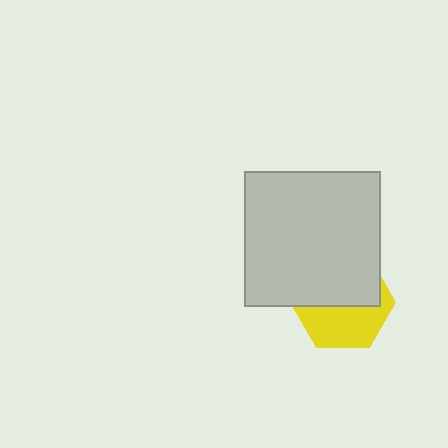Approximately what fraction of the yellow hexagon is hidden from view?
Roughly 54% of the yellow hexagon is hidden behind the light gray square.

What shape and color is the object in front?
The object in front is a light gray square.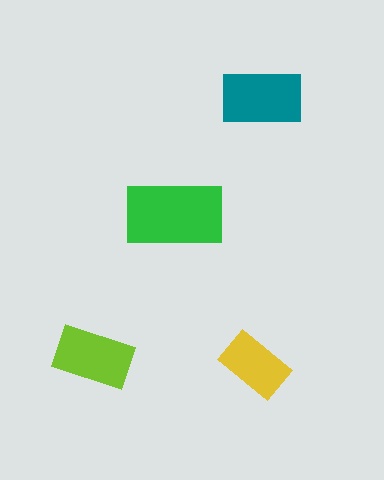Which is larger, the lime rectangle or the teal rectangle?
The teal one.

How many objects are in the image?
There are 4 objects in the image.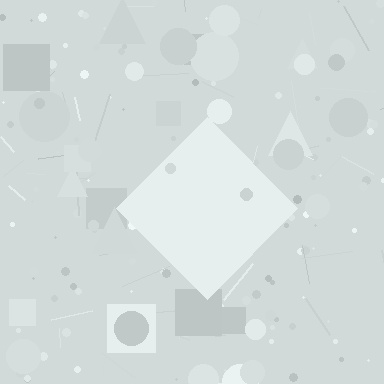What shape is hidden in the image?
A diamond is hidden in the image.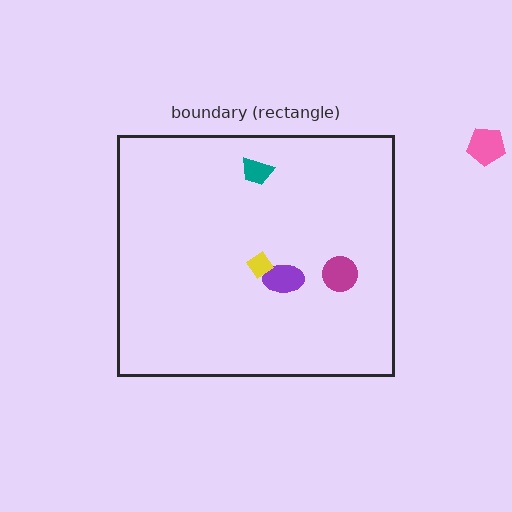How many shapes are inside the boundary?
4 inside, 1 outside.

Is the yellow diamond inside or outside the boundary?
Inside.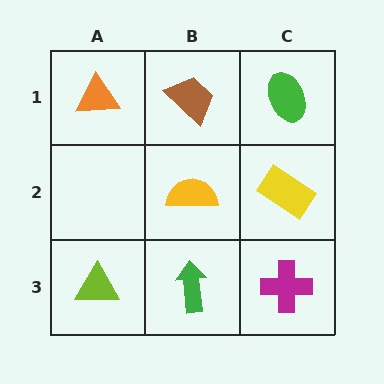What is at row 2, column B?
A yellow semicircle.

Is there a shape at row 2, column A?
No, that cell is empty.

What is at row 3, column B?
A green arrow.